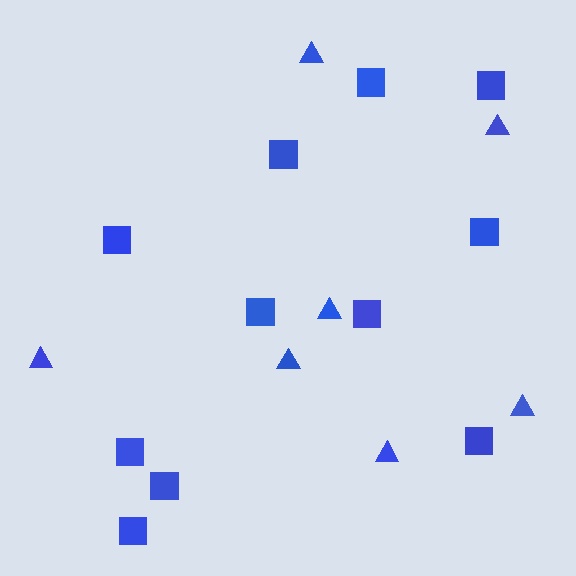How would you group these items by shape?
There are 2 groups: one group of squares (11) and one group of triangles (7).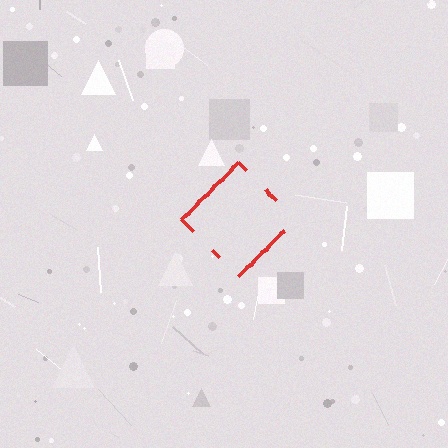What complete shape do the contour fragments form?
The contour fragments form a diamond.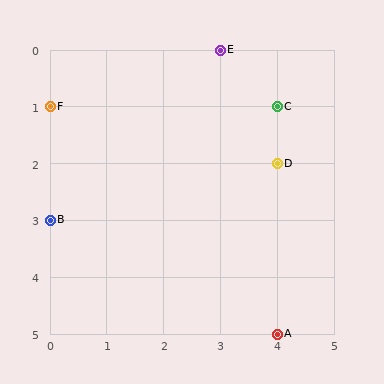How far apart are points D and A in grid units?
Points D and A are 3 rows apart.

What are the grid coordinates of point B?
Point B is at grid coordinates (0, 3).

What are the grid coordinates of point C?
Point C is at grid coordinates (4, 1).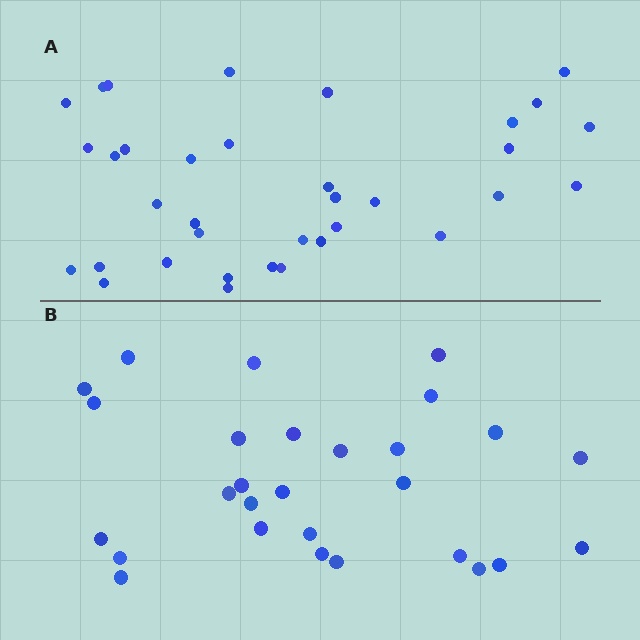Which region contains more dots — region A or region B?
Region A (the top region) has more dots.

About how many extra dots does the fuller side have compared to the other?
Region A has roughly 8 or so more dots than region B.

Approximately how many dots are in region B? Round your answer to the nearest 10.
About 30 dots. (The exact count is 28, which rounds to 30.)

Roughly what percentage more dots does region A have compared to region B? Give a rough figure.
About 25% more.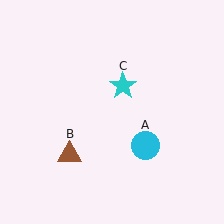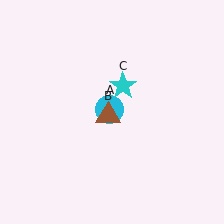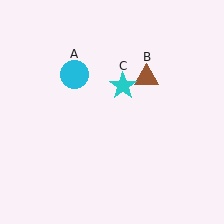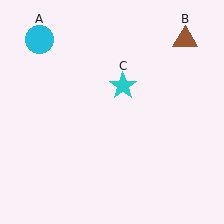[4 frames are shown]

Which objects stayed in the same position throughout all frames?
Cyan star (object C) remained stationary.